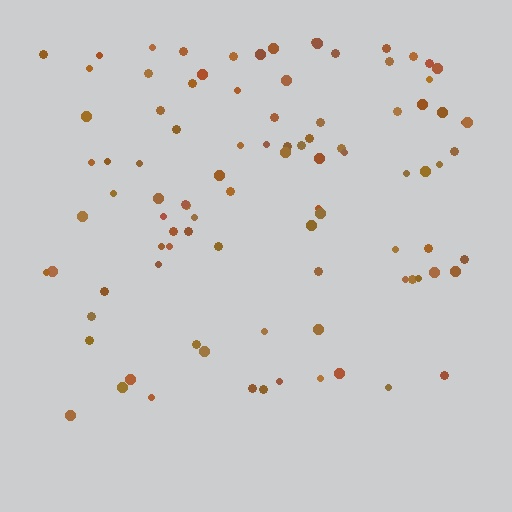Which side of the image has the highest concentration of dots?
The top.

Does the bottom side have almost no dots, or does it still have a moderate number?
Still a moderate number, just noticeably fewer than the top.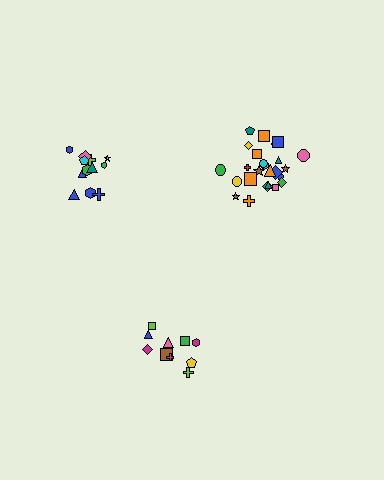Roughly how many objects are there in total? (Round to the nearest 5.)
Roughly 45 objects in total.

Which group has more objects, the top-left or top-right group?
The top-right group.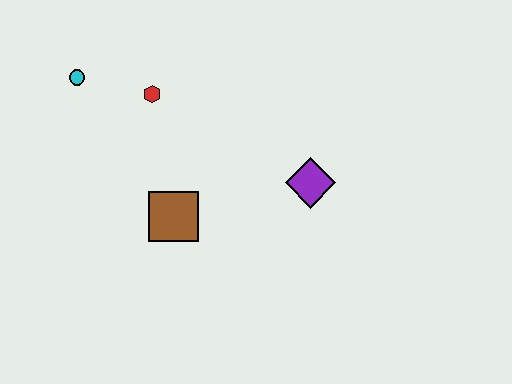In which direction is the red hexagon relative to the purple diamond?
The red hexagon is to the left of the purple diamond.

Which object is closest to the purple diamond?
The brown square is closest to the purple diamond.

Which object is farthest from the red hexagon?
The purple diamond is farthest from the red hexagon.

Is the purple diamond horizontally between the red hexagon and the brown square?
No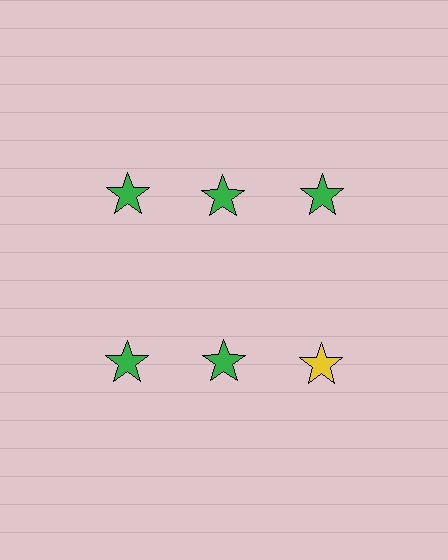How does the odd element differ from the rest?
It has a different color: yellow instead of green.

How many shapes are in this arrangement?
There are 6 shapes arranged in a grid pattern.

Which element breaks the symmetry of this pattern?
The yellow star in the second row, center column breaks the symmetry. All other shapes are green stars.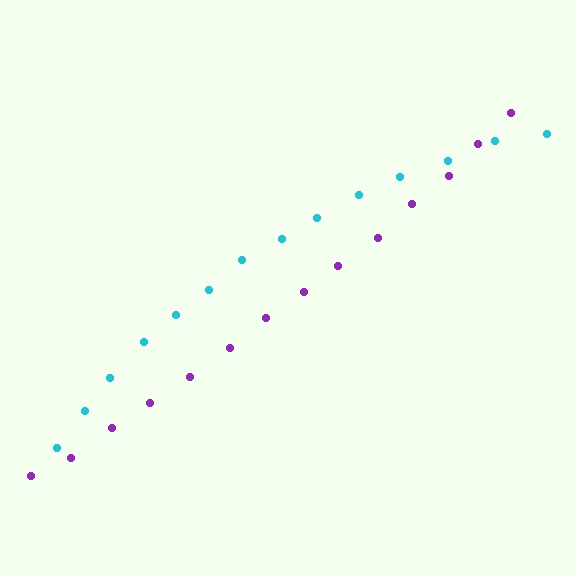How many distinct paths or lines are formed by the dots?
There are 2 distinct paths.